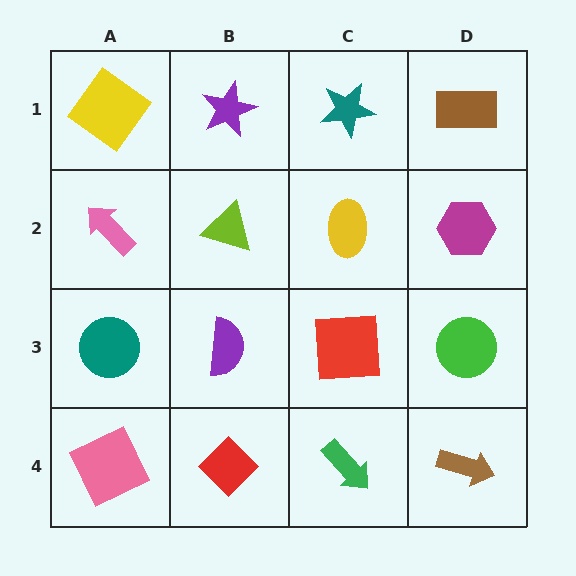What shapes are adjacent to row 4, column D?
A green circle (row 3, column D), a green arrow (row 4, column C).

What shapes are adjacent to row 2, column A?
A yellow diamond (row 1, column A), a teal circle (row 3, column A), a lime triangle (row 2, column B).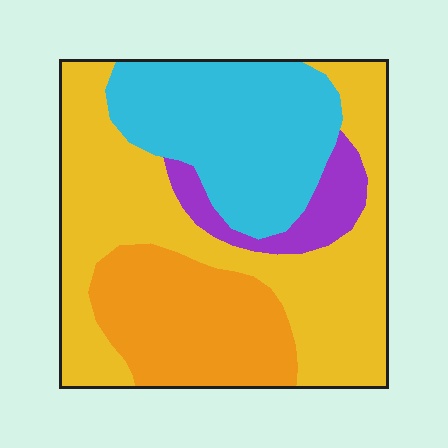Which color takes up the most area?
Yellow, at roughly 45%.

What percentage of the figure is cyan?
Cyan covers 27% of the figure.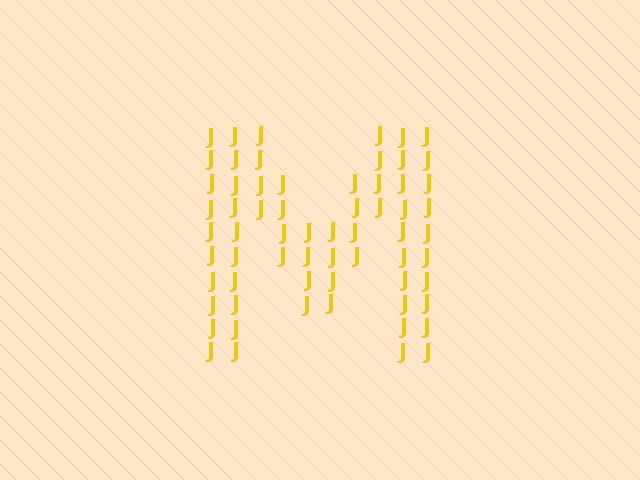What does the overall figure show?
The overall figure shows the letter M.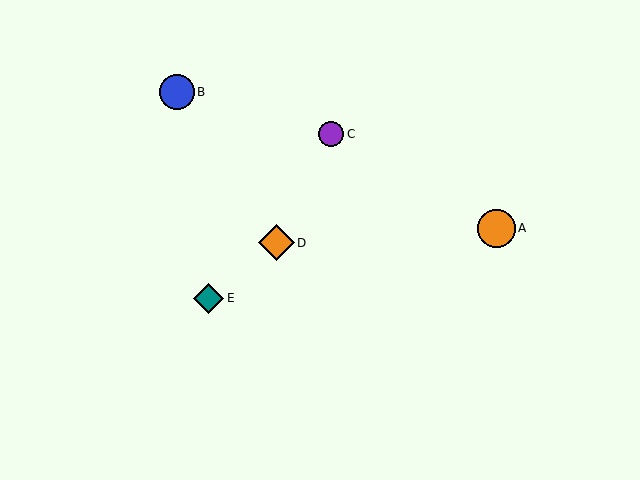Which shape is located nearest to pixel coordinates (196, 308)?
The teal diamond (labeled E) at (209, 298) is nearest to that location.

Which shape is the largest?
The orange circle (labeled A) is the largest.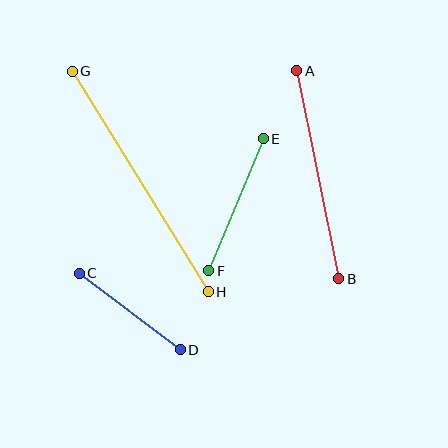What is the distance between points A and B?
The distance is approximately 212 pixels.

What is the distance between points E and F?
The distance is approximately 143 pixels.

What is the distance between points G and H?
The distance is approximately 259 pixels.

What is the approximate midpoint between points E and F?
The midpoint is at approximately (236, 205) pixels.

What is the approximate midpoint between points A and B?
The midpoint is at approximately (318, 175) pixels.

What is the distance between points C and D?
The distance is approximately 127 pixels.